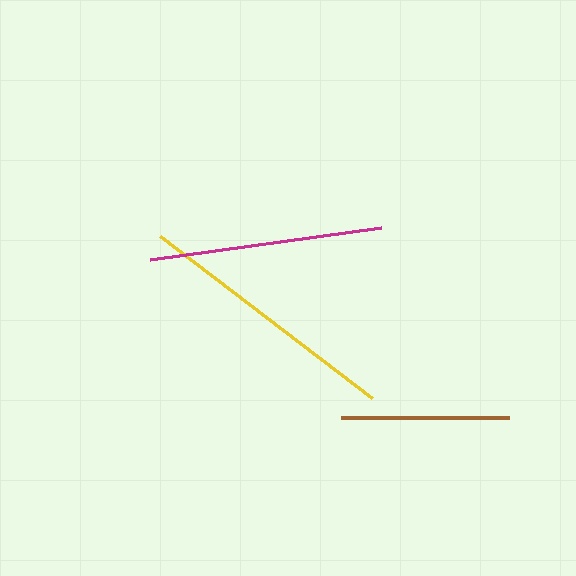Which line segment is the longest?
The yellow line is the longest at approximately 266 pixels.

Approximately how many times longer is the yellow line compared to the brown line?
The yellow line is approximately 1.6 times the length of the brown line.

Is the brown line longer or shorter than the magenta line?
The magenta line is longer than the brown line.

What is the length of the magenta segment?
The magenta segment is approximately 233 pixels long.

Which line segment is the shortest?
The brown line is the shortest at approximately 168 pixels.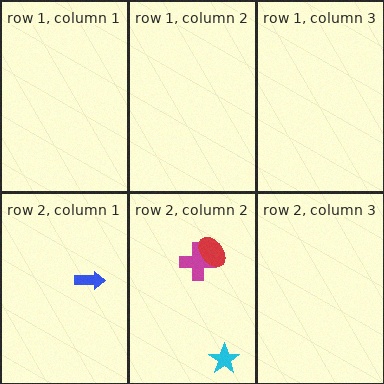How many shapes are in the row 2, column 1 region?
1.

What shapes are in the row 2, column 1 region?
The blue arrow.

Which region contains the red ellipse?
The row 2, column 2 region.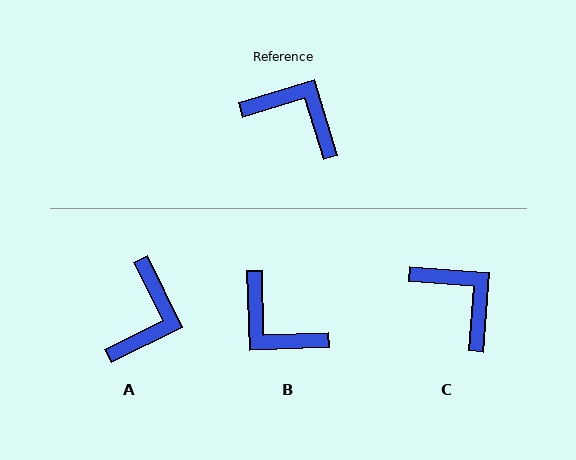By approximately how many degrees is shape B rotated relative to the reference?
Approximately 164 degrees counter-clockwise.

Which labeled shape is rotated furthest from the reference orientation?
B, about 164 degrees away.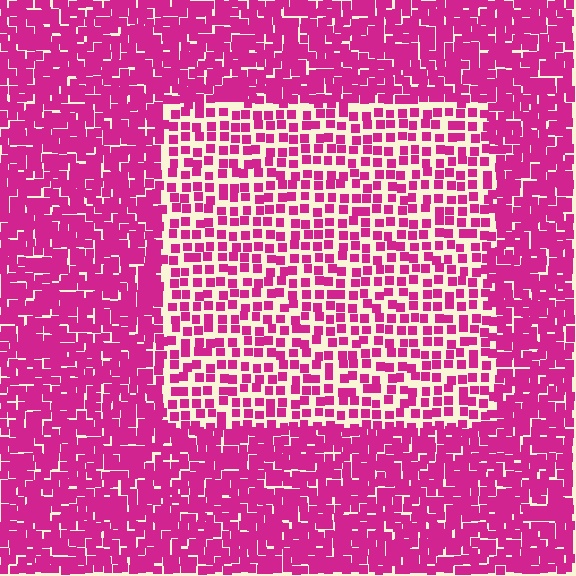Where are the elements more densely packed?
The elements are more densely packed outside the rectangle boundary.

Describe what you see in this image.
The image contains small magenta elements arranged at two different densities. A rectangle-shaped region is visible where the elements are less densely packed than the surrounding area.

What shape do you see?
I see a rectangle.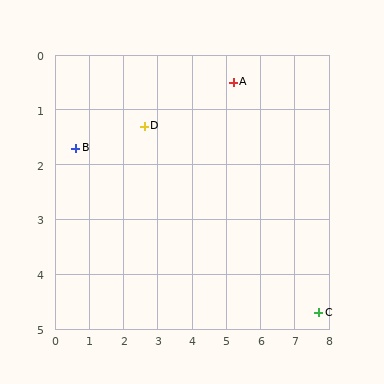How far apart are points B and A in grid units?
Points B and A are about 4.8 grid units apart.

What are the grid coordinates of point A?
Point A is at approximately (5.2, 0.5).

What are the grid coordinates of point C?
Point C is at approximately (7.7, 4.7).